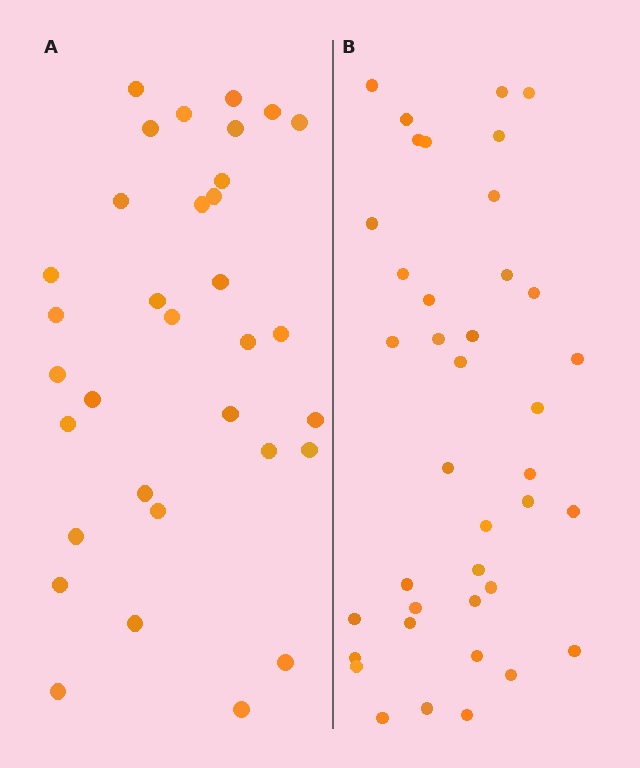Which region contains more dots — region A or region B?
Region B (the right region) has more dots.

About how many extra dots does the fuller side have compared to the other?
Region B has about 6 more dots than region A.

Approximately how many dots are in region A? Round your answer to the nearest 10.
About 30 dots. (The exact count is 33, which rounds to 30.)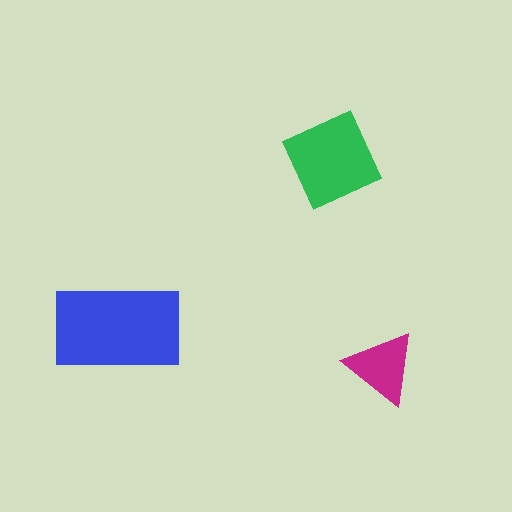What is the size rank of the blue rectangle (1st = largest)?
1st.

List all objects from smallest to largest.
The magenta triangle, the green diamond, the blue rectangle.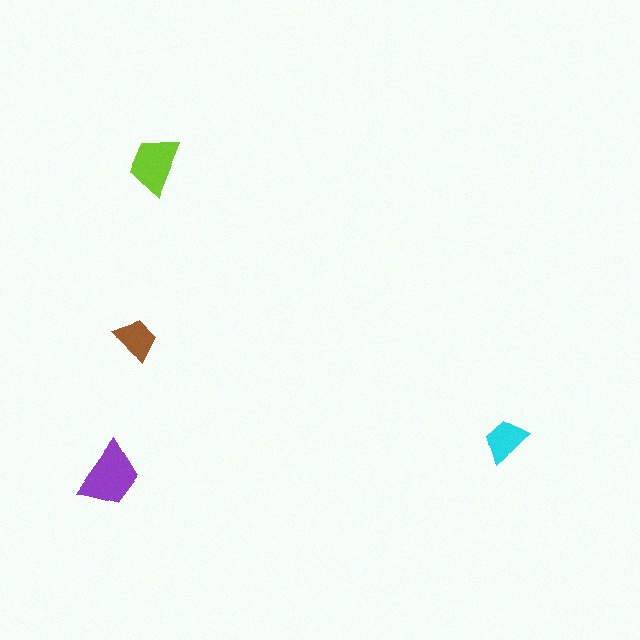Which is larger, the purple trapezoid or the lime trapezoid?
The purple one.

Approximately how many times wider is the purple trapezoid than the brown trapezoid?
About 1.5 times wider.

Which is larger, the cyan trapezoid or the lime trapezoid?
The lime one.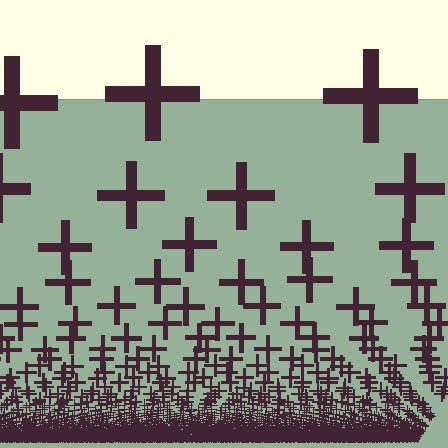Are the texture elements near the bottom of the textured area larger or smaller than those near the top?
Smaller. The gradient is inverted — elements near the bottom are smaller and denser.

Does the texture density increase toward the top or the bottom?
Density increases toward the bottom.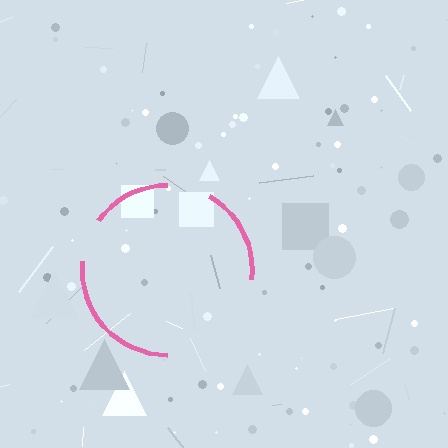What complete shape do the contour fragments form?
The contour fragments form a circle.